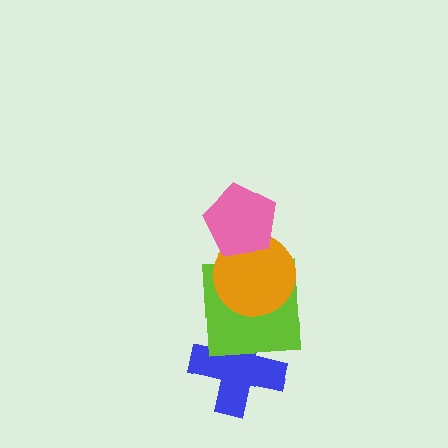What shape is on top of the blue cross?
The lime square is on top of the blue cross.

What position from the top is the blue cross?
The blue cross is 4th from the top.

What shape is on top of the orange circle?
The pink pentagon is on top of the orange circle.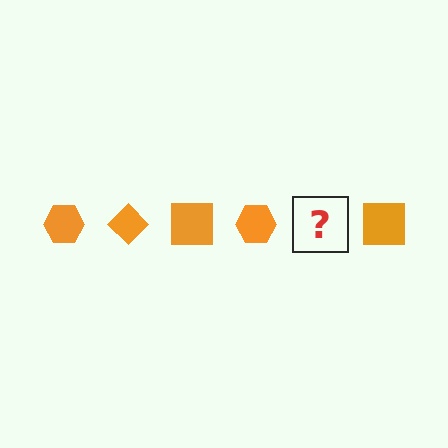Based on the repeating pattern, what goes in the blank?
The blank should be an orange diamond.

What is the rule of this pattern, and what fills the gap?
The rule is that the pattern cycles through hexagon, diamond, square shapes in orange. The gap should be filled with an orange diamond.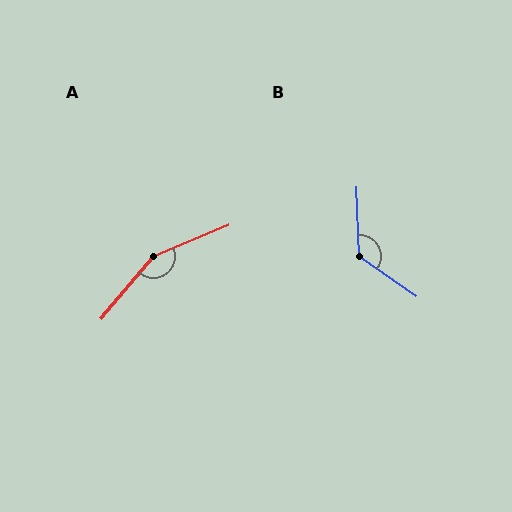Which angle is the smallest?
B, at approximately 127 degrees.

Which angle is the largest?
A, at approximately 152 degrees.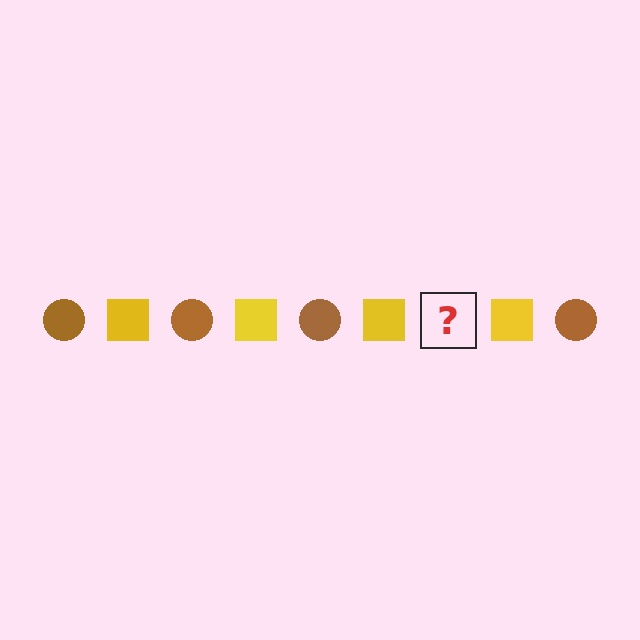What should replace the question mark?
The question mark should be replaced with a brown circle.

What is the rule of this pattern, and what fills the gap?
The rule is that the pattern alternates between brown circle and yellow square. The gap should be filled with a brown circle.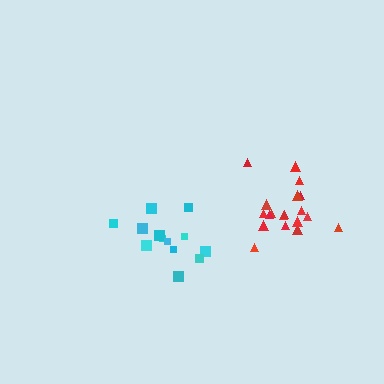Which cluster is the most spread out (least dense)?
Cyan.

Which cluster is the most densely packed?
Red.